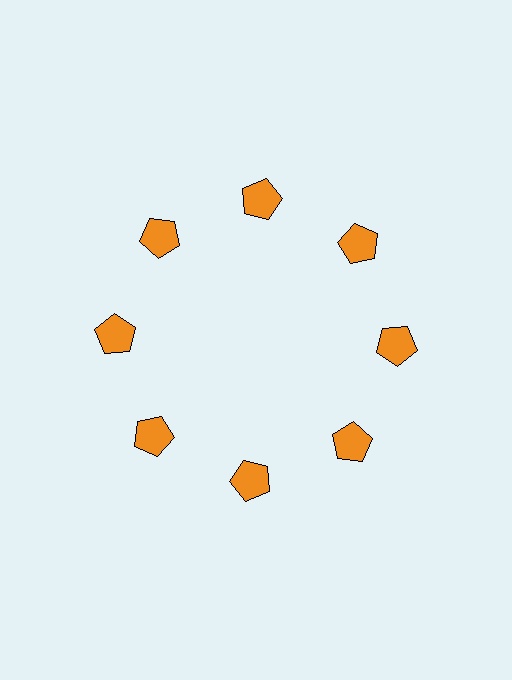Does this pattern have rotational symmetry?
Yes, this pattern has 8-fold rotational symmetry. It looks the same after rotating 45 degrees around the center.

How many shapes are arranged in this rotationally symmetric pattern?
There are 8 shapes, arranged in 8 groups of 1.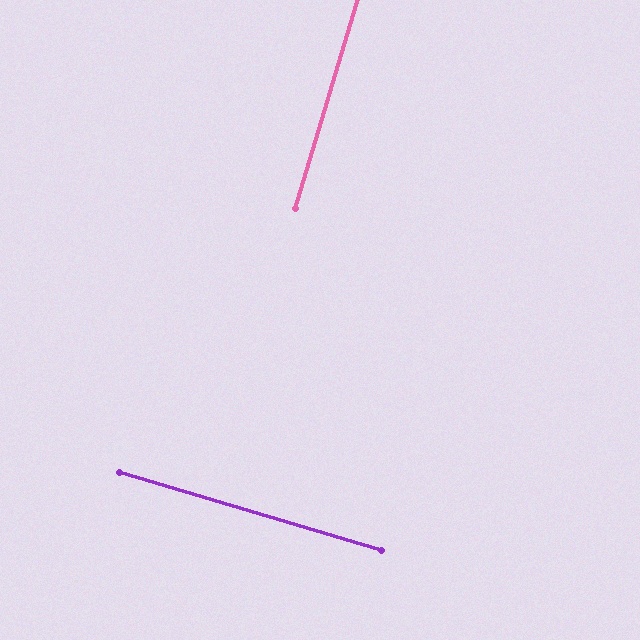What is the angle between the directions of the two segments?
Approximately 90 degrees.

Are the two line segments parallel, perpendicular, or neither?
Perpendicular — they meet at approximately 90°.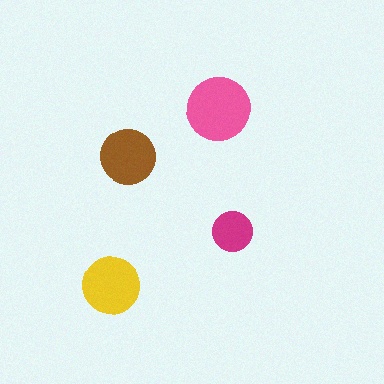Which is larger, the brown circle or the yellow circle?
The yellow one.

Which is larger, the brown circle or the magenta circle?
The brown one.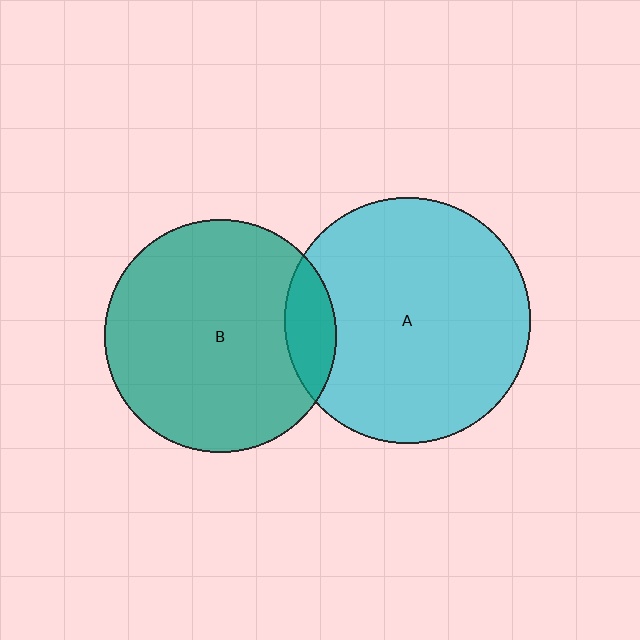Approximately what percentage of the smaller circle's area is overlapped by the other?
Approximately 10%.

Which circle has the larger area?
Circle A (cyan).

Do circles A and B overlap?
Yes.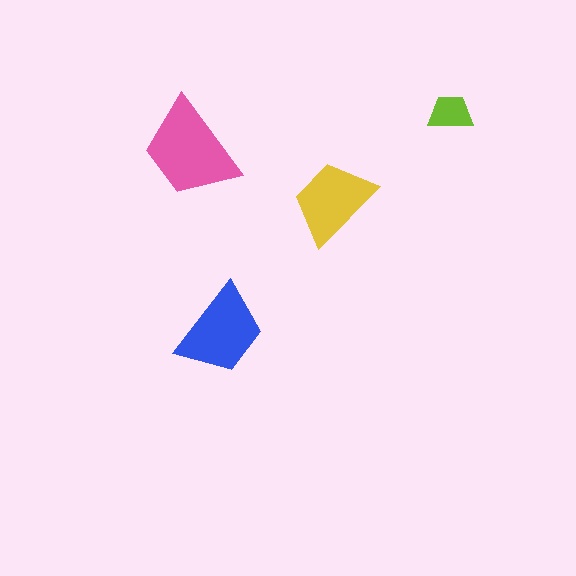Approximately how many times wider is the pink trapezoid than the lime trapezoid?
About 2 times wider.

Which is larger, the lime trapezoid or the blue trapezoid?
The blue one.